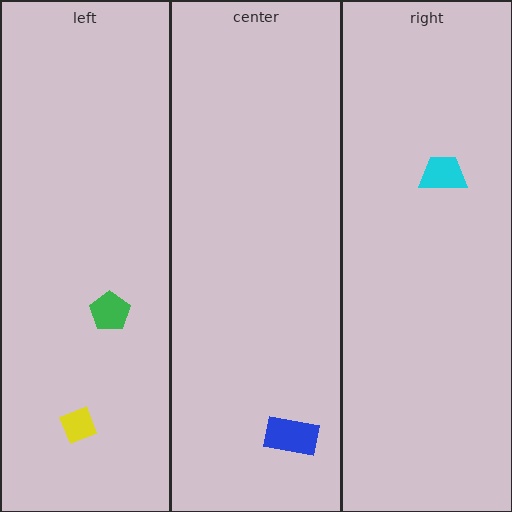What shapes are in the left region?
The yellow diamond, the green pentagon.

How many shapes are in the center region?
1.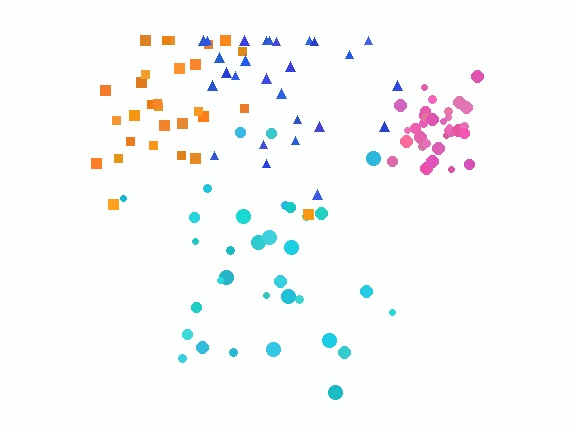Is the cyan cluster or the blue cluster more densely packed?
Blue.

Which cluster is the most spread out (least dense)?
Cyan.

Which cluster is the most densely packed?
Pink.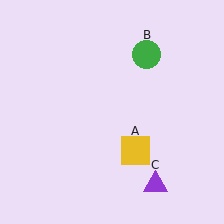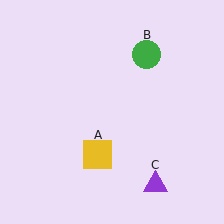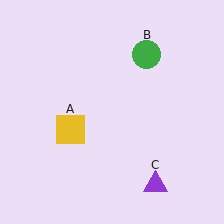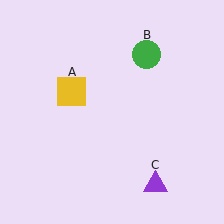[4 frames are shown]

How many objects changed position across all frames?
1 object changed position: yellow square (object A).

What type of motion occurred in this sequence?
The yellow square (object A) rotated clockwise around the center of the scene.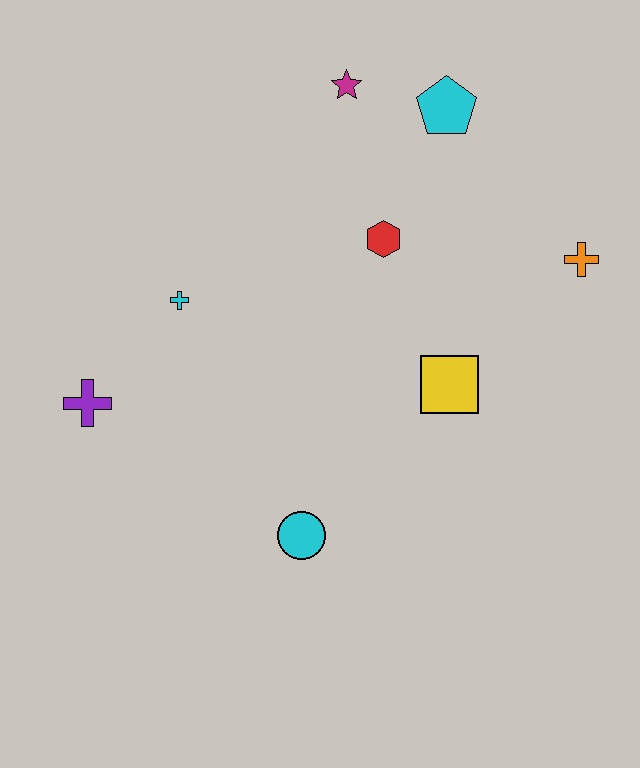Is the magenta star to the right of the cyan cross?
Yes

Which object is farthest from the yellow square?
The purple cross is farthest from the yellow square.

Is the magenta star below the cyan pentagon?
No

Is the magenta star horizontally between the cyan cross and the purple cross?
No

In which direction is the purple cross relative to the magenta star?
The purple cross is below the magenta star.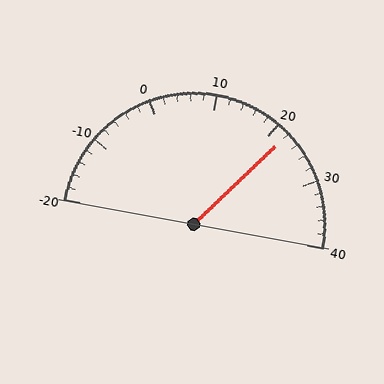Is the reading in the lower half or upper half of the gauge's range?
The reading is in the upper half of the range (-20 to 40).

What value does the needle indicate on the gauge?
The needle indicates approximately 22.